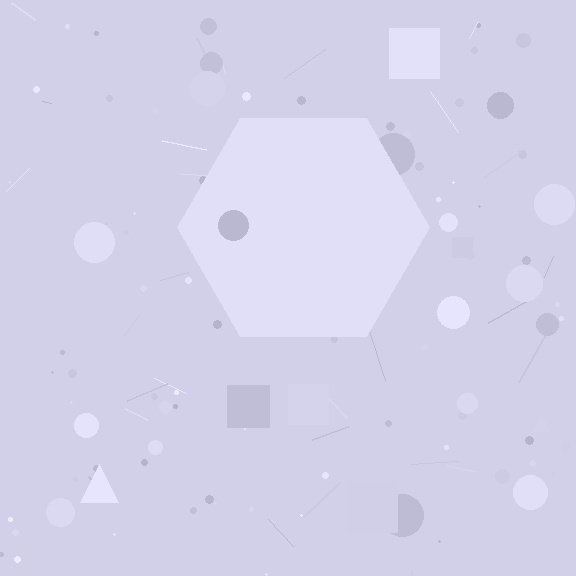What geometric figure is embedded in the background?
A hexagon is embedded in the background.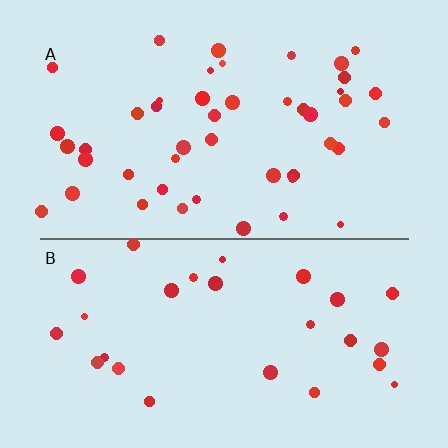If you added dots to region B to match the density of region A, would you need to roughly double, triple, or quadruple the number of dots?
Approximately double.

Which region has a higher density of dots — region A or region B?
A (the top).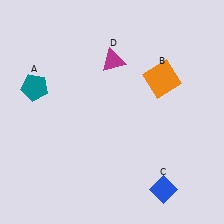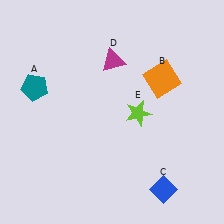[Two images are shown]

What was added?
A lime star (E) was added in Image 2.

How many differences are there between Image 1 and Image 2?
There is 1 difference between the two images.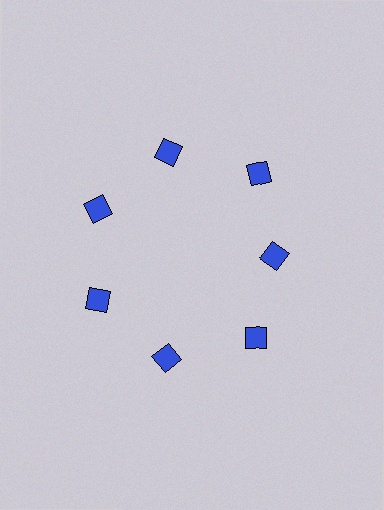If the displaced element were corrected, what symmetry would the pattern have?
It would have 7-fold rotational symmetry — the pattern would map onto itself every 51 degrees.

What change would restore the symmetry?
The symmetry would be restored by moving it outward, back onto the ring so that all 7 diamonds sit at equal angles and equal distance from the center.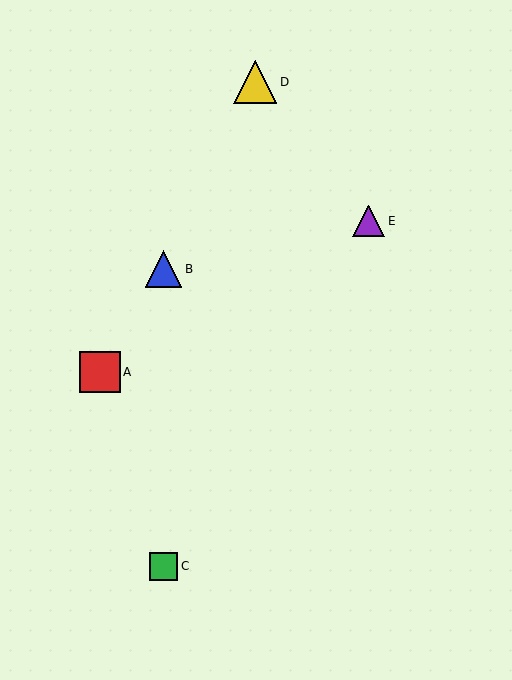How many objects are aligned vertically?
2 objects (B, C) are aligned vertically.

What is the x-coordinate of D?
Object D is at x≈255.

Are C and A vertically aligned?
No, C is at x≈163 and A is at x≈100.